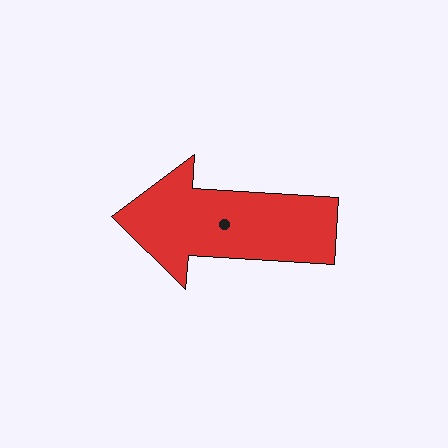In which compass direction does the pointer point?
West.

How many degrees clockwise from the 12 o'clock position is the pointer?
Approximately 274 degrees.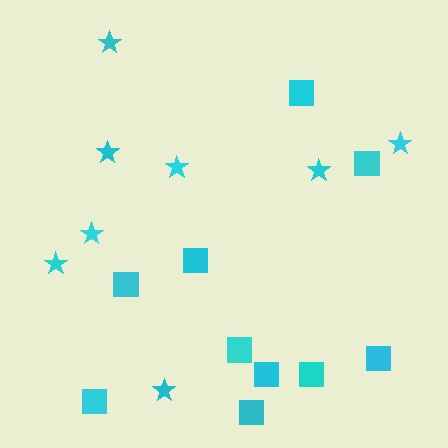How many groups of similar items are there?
There are 2 groups: one group of squares (10) and one group of stars (8).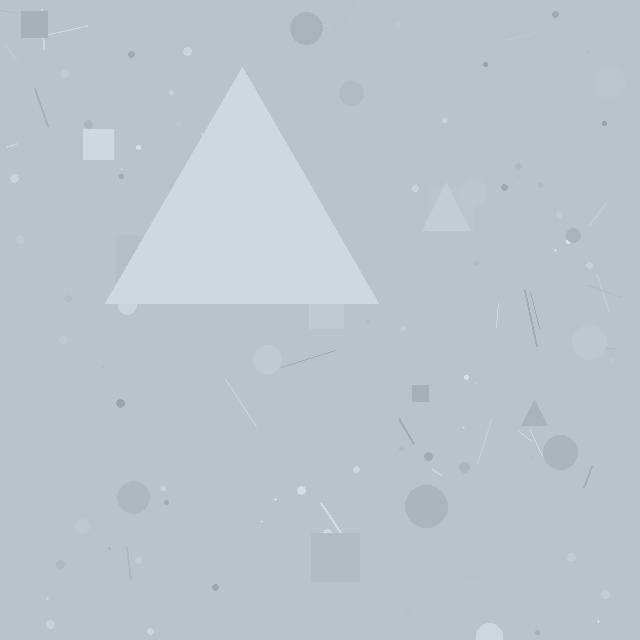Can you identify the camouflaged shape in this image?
The camouflaged shape is a triangle.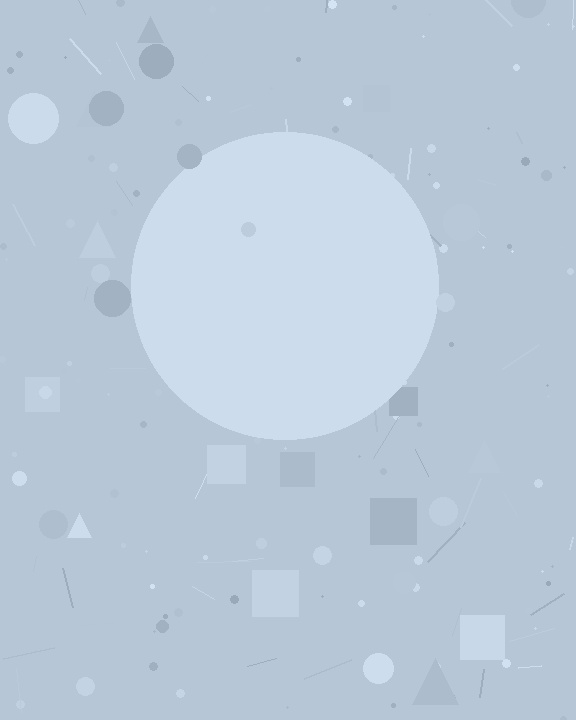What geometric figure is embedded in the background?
A circle is embedded in the background.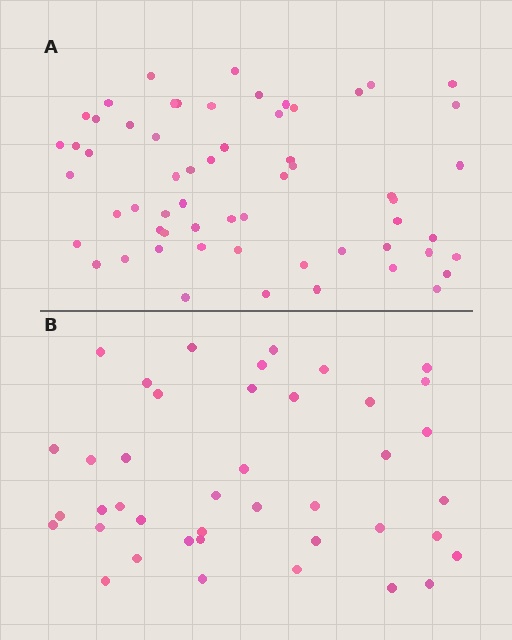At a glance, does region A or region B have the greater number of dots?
Region A (the top region) has more dots.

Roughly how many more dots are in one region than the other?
Region A has approximately 20 more dots than region B.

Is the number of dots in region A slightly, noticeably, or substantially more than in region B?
Region A has substantially more. The ratio is roughly 1.5 to 1.